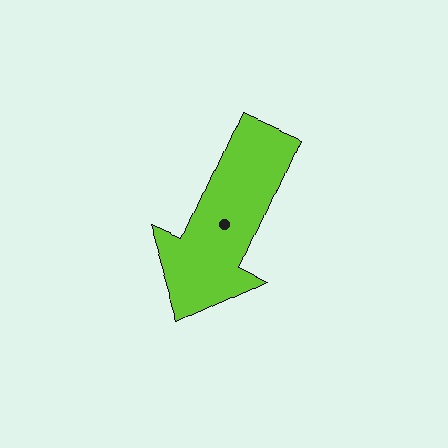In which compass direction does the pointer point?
Southwest.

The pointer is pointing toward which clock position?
Roughly 7 o'clock.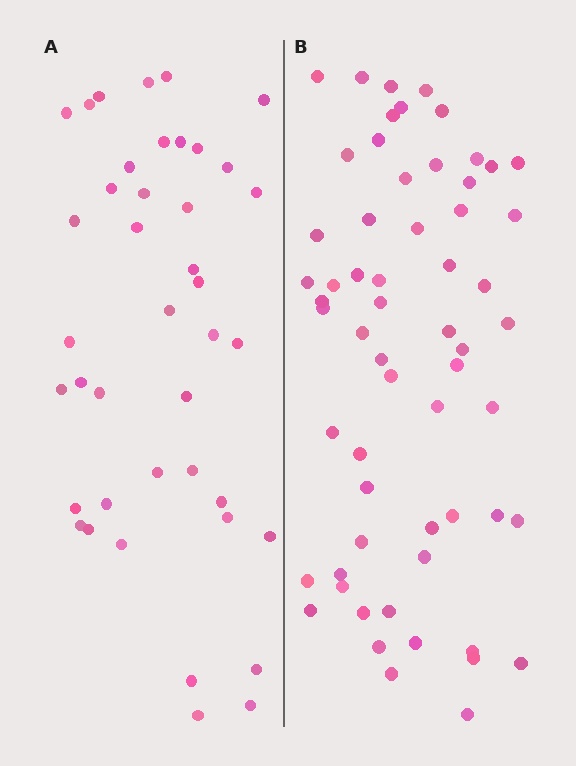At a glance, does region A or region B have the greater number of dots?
Region B (the right region) has more dots.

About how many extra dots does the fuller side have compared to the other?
Region B has approximately 20 more dots than region A.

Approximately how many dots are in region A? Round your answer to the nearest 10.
About 40 dots. (The exact count is 41, which rounds to 40.)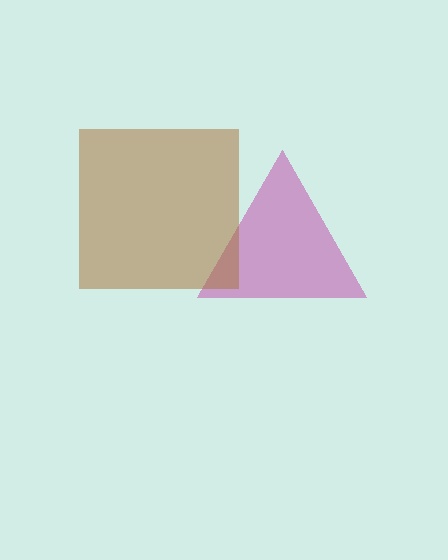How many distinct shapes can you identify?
There are 2 distinct shapes: a magenta triangle, a brown square.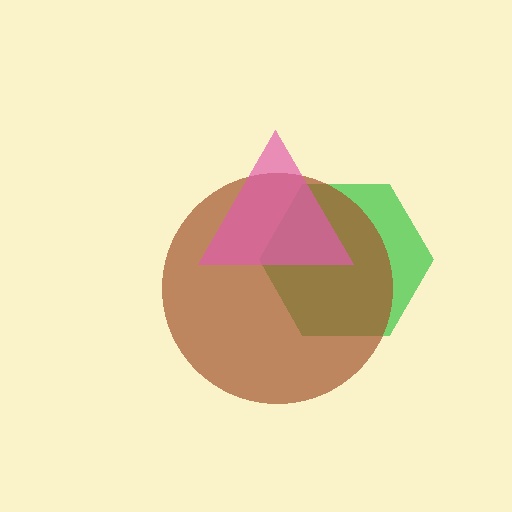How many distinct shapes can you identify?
There are 3 distinct shapes: a green hexagon, a brown circle, a pink triangle.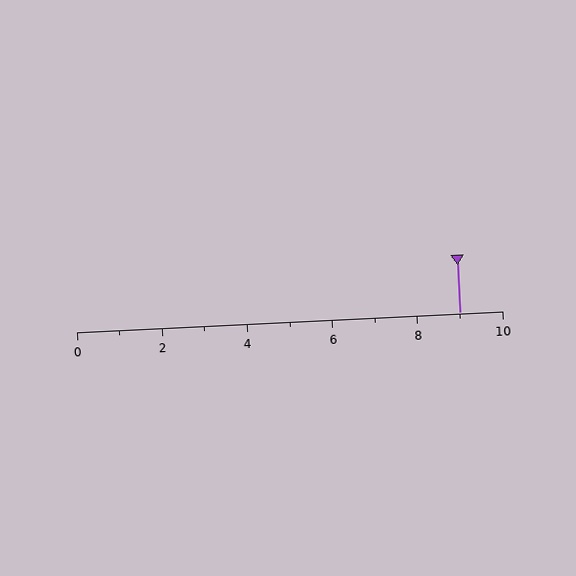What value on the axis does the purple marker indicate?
The marker indicates approximately 9.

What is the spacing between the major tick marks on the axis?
The major ticks are spaced 2 apart.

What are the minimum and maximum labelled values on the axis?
The axis runs from 0 to 10.